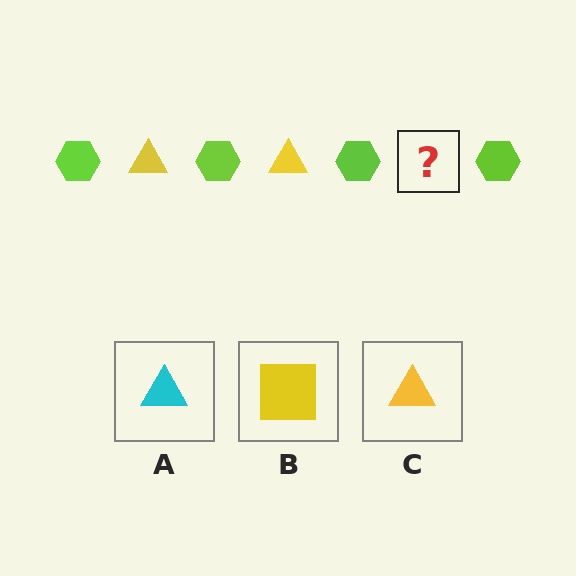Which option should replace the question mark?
Option C.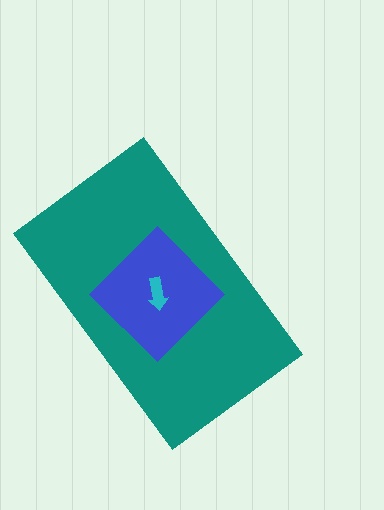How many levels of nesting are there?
3.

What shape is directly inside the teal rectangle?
The blue diamond.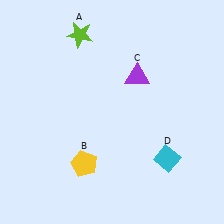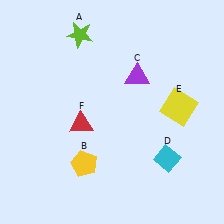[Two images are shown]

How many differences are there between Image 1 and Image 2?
There are 2 differences between the two images.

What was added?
A yellow square (E), a red triangle (F) were added in Image 2.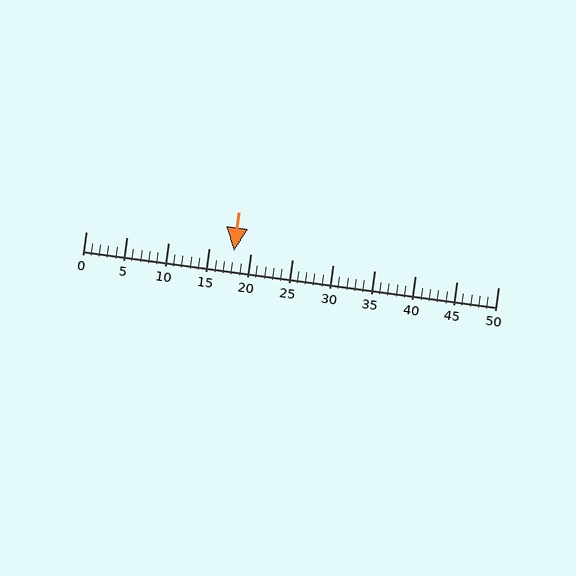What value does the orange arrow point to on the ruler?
The orange arrow points to approximately 18.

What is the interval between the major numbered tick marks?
The major tick marks are spaced 5 units apart.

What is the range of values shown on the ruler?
The ruler shows values from 0 to 50.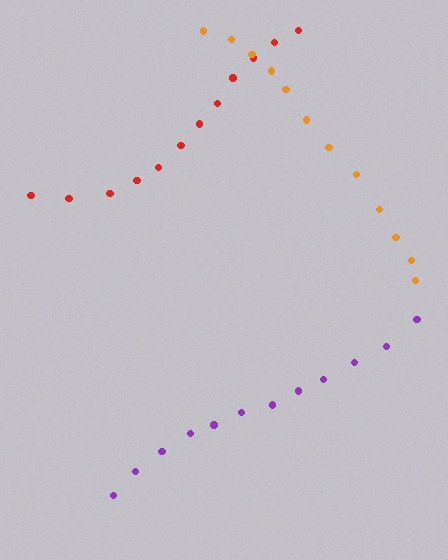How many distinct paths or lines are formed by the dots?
There are 3 distinct paths.